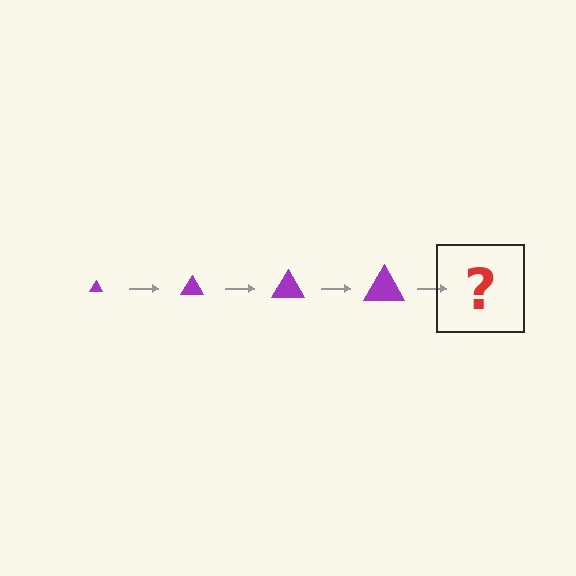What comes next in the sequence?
The next element should be a purple triangle, larger than the previous one.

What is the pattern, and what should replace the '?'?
The pattern is that the triangle gets progressively larger each step. The '?' should be a purple triangle, larger than the previous one.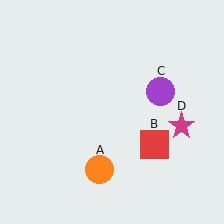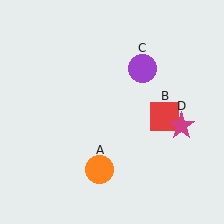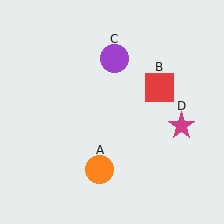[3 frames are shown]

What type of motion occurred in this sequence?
The red square (object B), purple circle (object C) rotated counterclockwise around the center of the scene.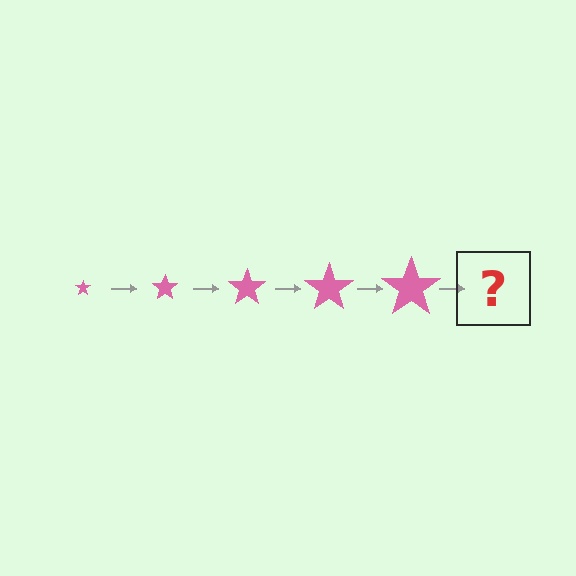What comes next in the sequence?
The next element should be a pink star, larger than the previous one.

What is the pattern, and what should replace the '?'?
The pattern is that the star gets progressively larger each step. The '?' should be a pink star, larger than the previous one.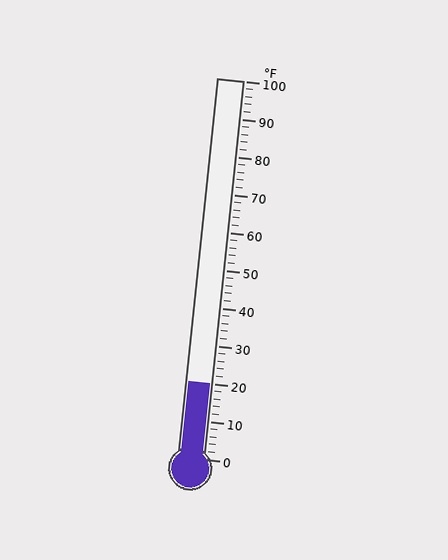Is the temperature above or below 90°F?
The temperature is below 90°F.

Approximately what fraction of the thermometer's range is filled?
The thermometer is filled to approximately 20% of its range.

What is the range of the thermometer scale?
The thermometer scale ranges from 0°F to 100°F.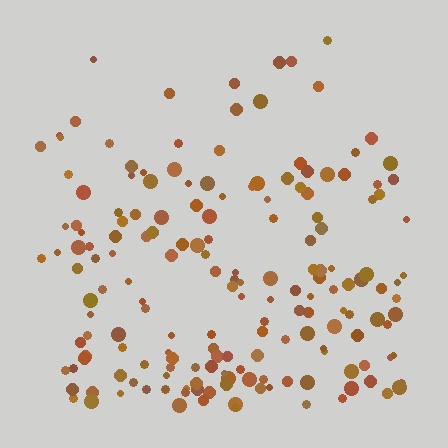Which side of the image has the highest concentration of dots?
The bottom.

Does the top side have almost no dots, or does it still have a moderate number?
Still a moderate number, just noticeably fewer than the bottom.